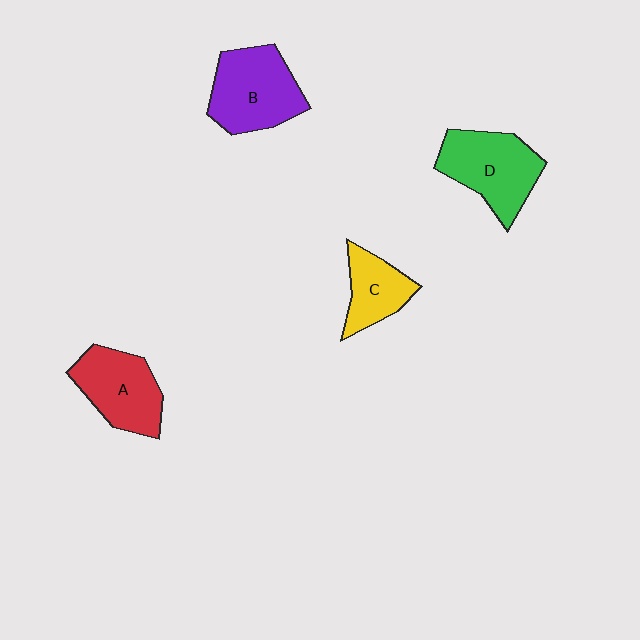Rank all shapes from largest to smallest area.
From largest to smallest: B (purple), D (green), A (red), C (yellow).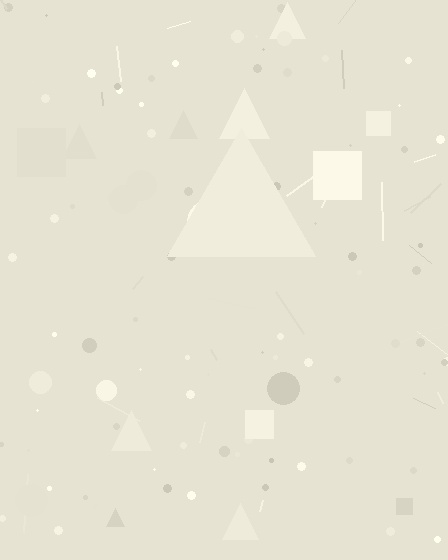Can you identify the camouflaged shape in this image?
The camouflaged shape is a triangle.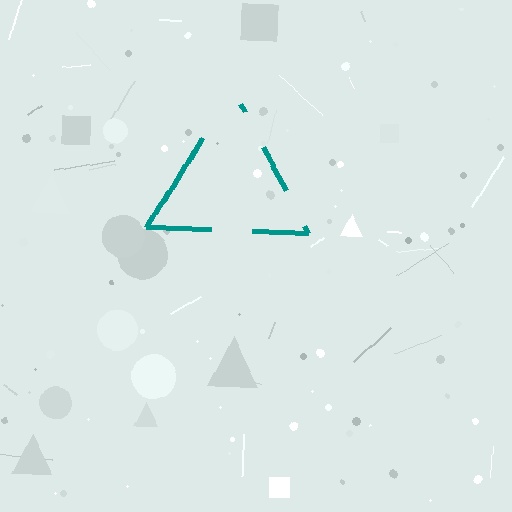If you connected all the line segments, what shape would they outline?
They would outline a triangle.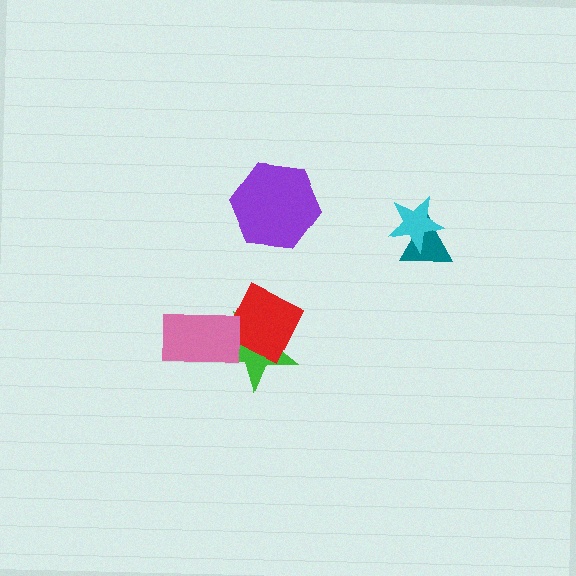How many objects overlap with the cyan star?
1 object overlaps with the cyan star.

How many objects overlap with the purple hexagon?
0 objects overlap with the purple hexagon.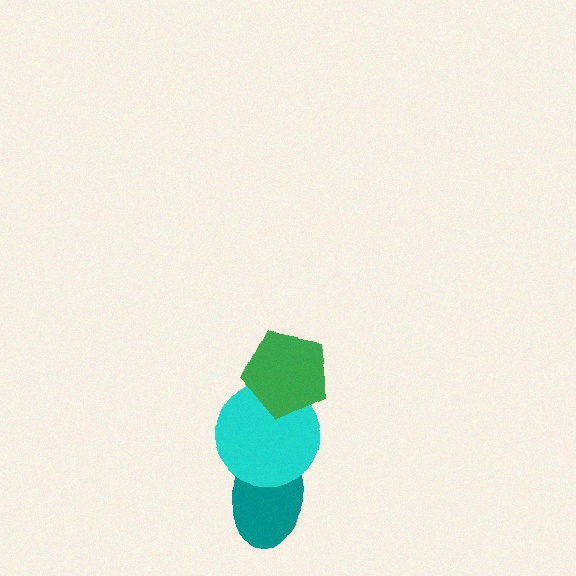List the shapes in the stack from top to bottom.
From top to bottom: the green pentagon, the cyan circle, the teal ellipse.